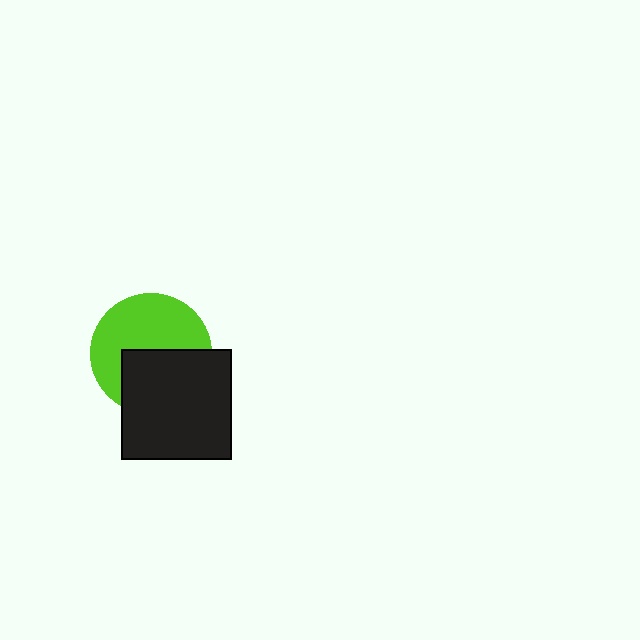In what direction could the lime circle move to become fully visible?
The lime circle could move up. That would shift it out from behind the black square entirely.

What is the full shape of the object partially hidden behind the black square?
The partially hidden object is a lime circle.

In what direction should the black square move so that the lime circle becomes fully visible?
The black square should move down. That is the shortest direction to clear the overlap and leave the lime circle fully visible.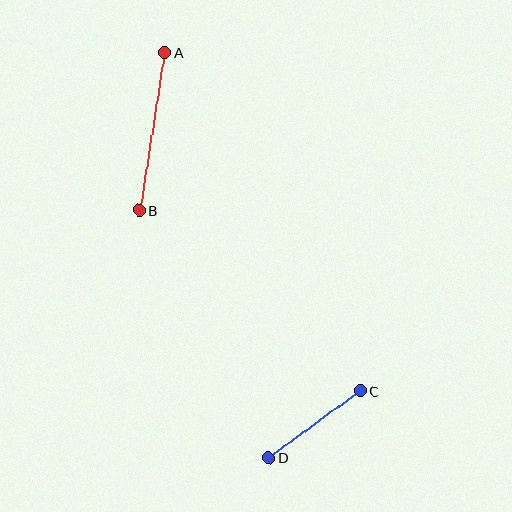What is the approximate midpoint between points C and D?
The midpoint is at approximately (315, 424) pixels.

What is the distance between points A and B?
The distance is approximately 160 pixels.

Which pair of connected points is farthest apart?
Points A and B are farthest apart.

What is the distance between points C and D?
The distance is approximately 113 pixels.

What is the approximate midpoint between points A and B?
The midpoint is at approximately (152, 131) pixels.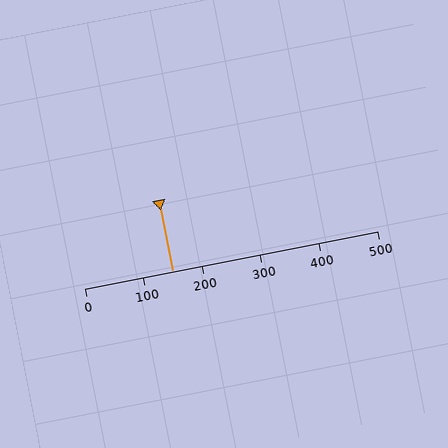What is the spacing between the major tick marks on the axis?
The major ticks are spaced 100 apart.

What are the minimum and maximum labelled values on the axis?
The axis runs from 0 to 500.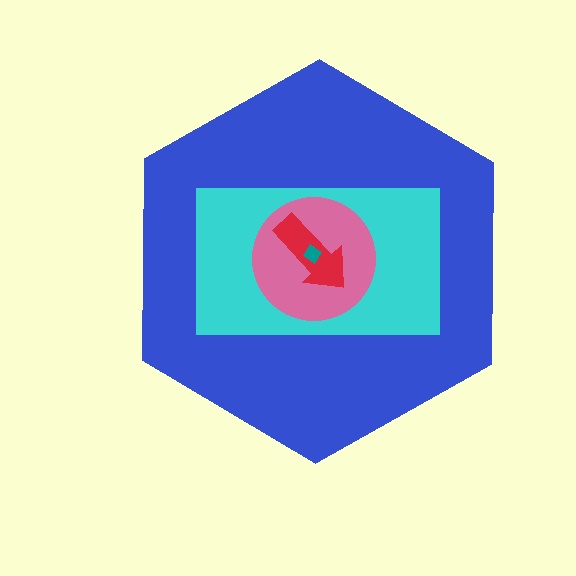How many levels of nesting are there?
5.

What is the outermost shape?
The blue hexagon.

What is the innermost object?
The teal diamond.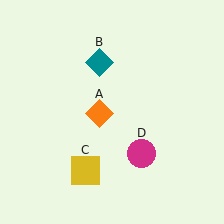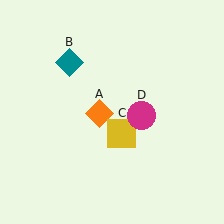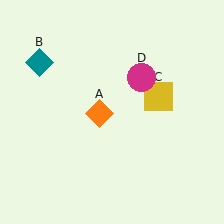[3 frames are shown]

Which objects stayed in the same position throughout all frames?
Orange diamond (object A) remained stationary.